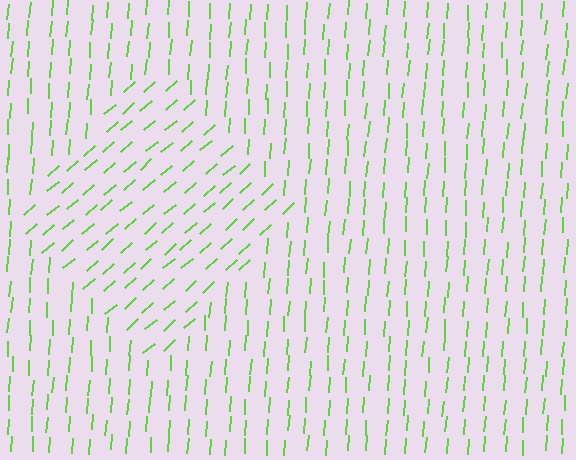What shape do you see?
I see a diamond.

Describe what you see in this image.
The image is filled with small lime line segments. A diamond region in the image has lines oriented differently from the surrounding lines, creating a visible texture boundary.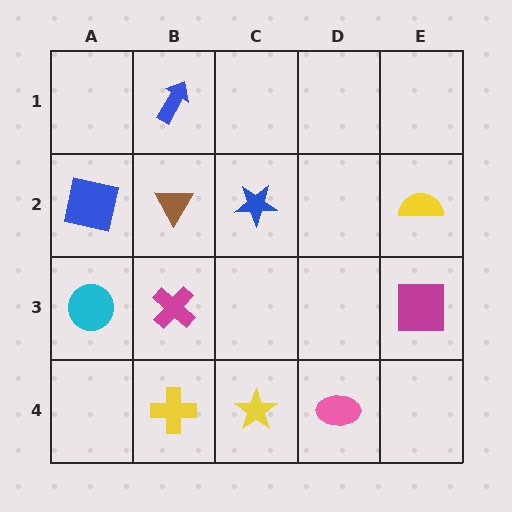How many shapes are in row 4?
3 shapes.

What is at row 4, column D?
A pink ellipse.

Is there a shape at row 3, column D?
No, that cell is empty.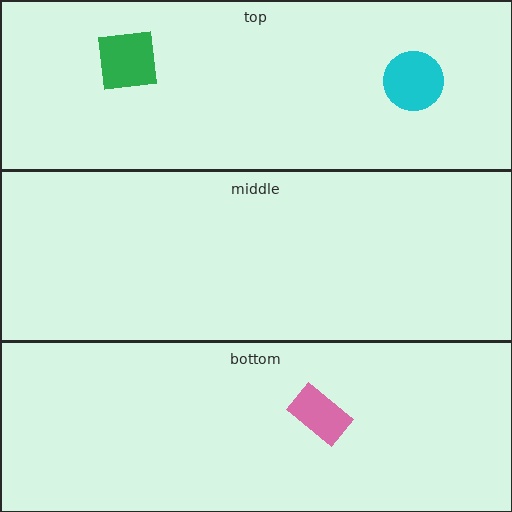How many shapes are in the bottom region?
1.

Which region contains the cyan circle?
The top region.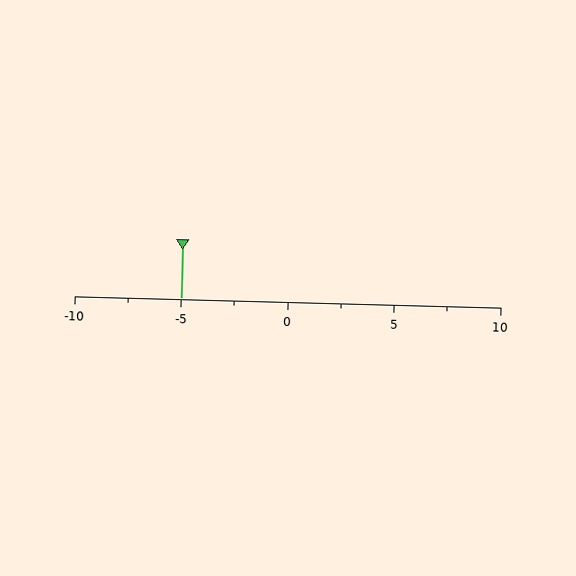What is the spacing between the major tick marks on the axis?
The major ticks are spaced 5 apart.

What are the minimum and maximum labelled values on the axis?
The axis runs from -10 to 10.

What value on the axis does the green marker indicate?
The marker indicates approximately -5.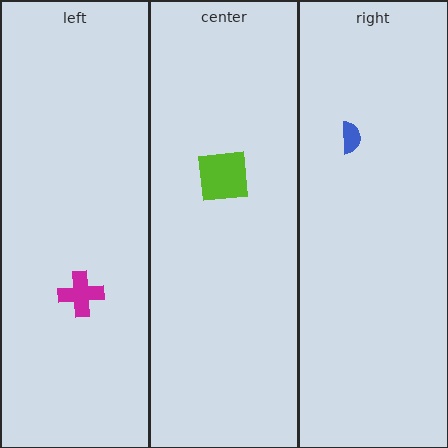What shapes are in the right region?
The blue semicircle.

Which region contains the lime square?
The center region.